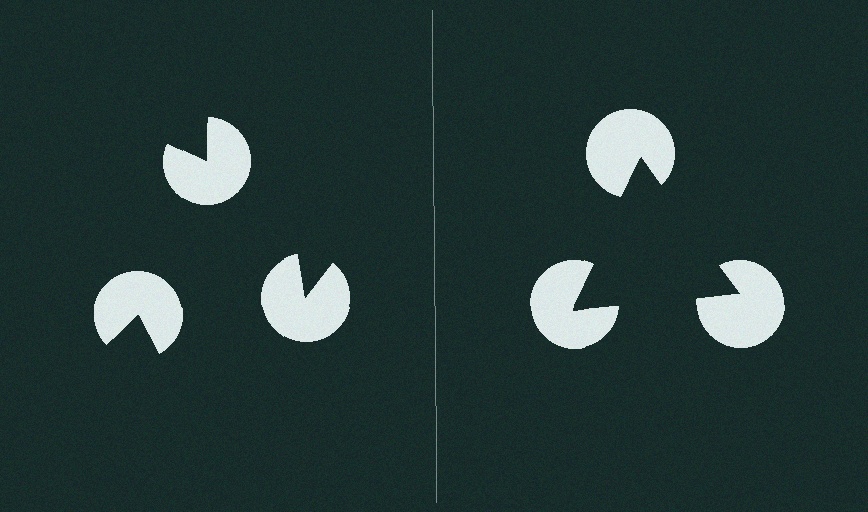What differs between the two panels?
The pac-man discs are positioned identically on both sides; only the wedge orientations differ. On the right they align to a triangle; on the left they are misaligned.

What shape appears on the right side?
An illusory triangle.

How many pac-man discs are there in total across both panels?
6 — 3 on each side.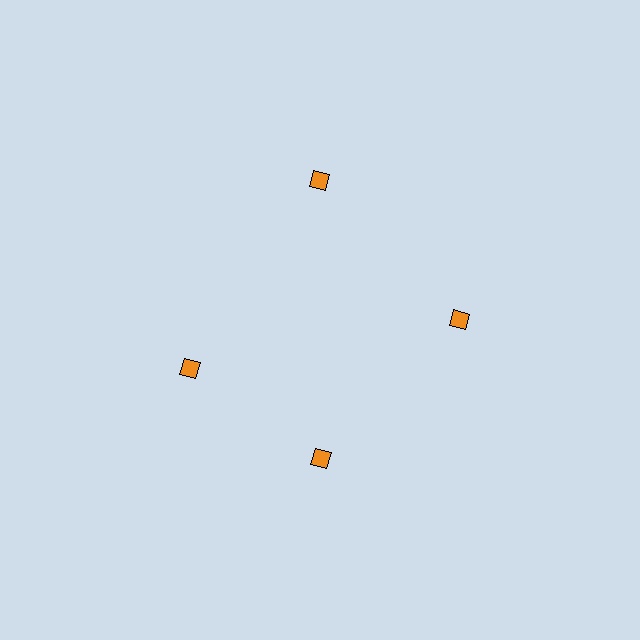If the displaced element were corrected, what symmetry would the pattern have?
It would have 4-fold rotational symmetry — the pattern would map onto itself every 90 degrees.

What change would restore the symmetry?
The symmetry would be restored by rotating it back into even spacing with its neighbors so that all 4 diamonds sit at equal angles and equal distance from the center.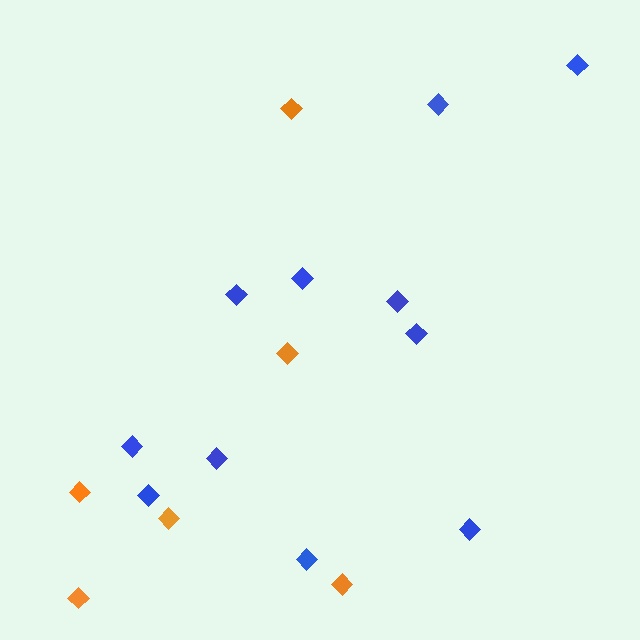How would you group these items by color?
There are 2 groups: one group of blue diamonds (11) and one group of orange diamonds (6).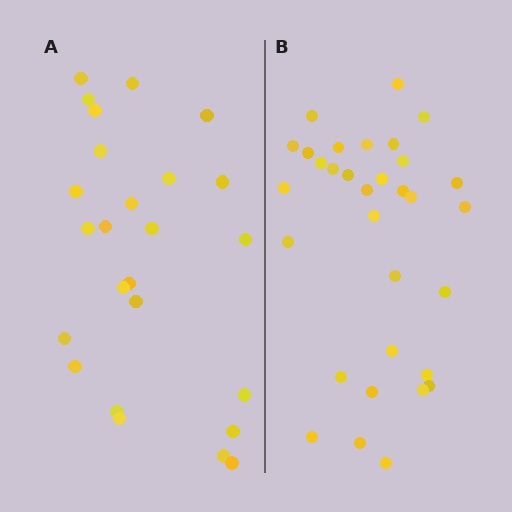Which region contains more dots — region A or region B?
Region B (the right region) has more dots.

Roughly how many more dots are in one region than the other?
Region B has roughly 8 or so more dots than region A.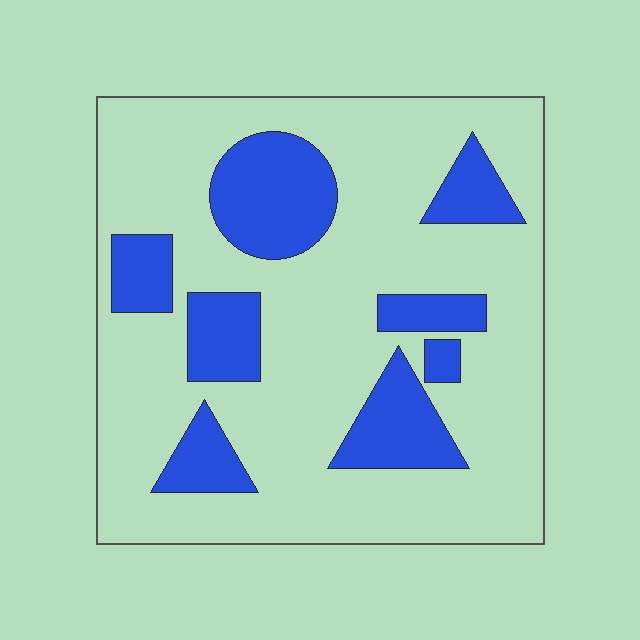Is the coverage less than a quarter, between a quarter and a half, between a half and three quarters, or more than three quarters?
Less than a quarter.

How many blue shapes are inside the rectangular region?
8.